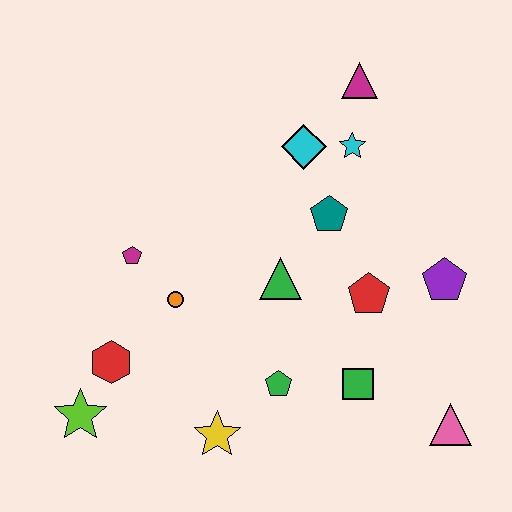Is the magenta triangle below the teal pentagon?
No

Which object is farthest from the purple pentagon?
The lime star is farthest from the purple pentagon.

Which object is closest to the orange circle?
The magenta pentagon is closest to the orange circle.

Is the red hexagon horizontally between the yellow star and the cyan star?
No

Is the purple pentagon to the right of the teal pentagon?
Yes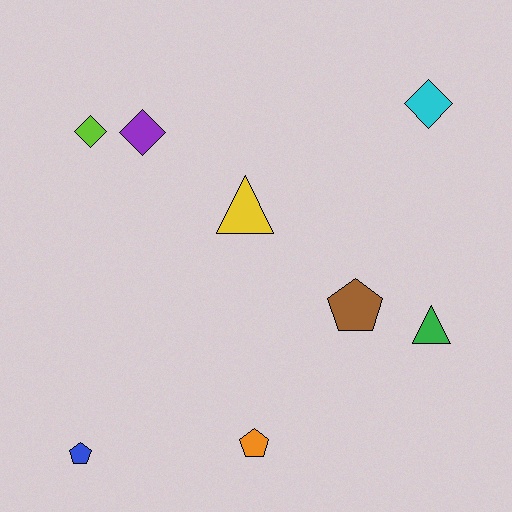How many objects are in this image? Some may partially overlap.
There are 8 objects.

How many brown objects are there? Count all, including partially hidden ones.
There is 1 brown object.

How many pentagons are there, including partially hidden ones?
There are 3 pentagons.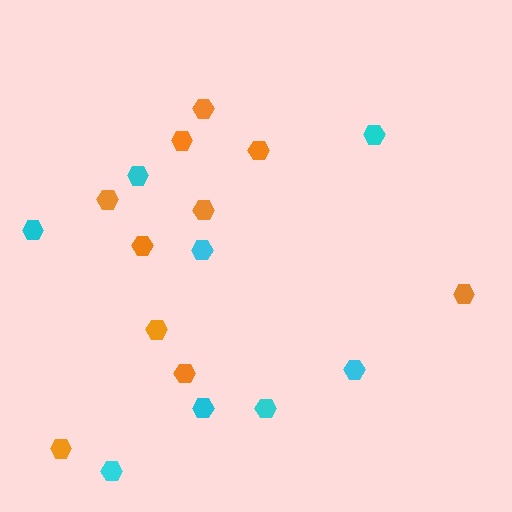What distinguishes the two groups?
There are 2 groups: one group of cyan hexagons (8) and one group of orange hexagons (10).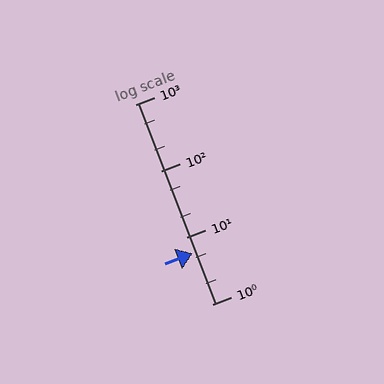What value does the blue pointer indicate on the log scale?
The pointer indicates approximately 5.9.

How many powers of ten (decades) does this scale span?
The scale spans 3 decades, from 1 to 1000.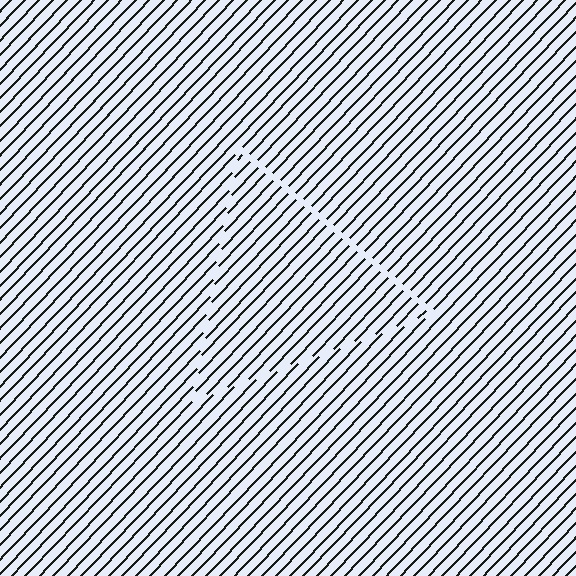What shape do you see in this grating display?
An illusory triangle. The interior of the shape contains the same grating, shifted by half a period — the contour is defined by the phase discontinuity where line-ends from the inner and outer gratings abut.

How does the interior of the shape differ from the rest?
The interior of the shape contains the same grating, shifted by half a period — the contour is defined by the phase discontinuity where line-ends from the inner and outer gratings abut.